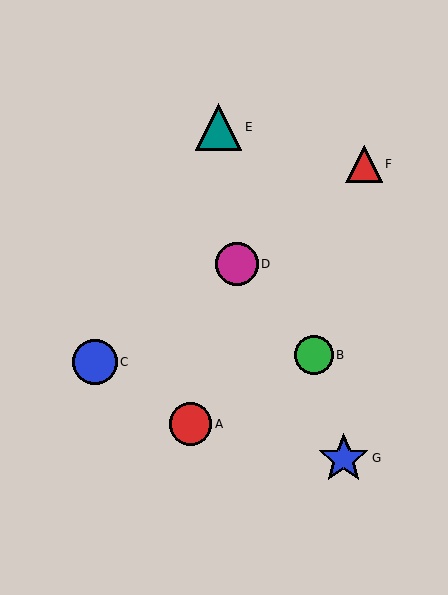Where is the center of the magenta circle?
The center of the magenta circle is at (237, 264).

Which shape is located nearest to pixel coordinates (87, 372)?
The blue circle (labeled C) at (95, 362) is nearest to that location.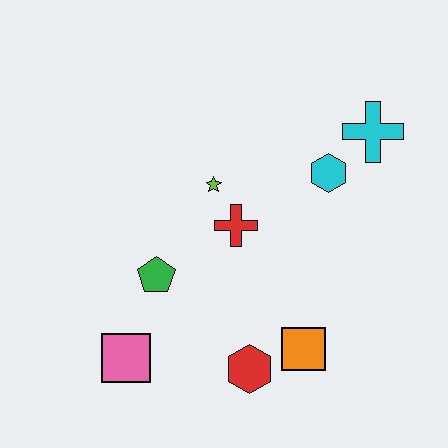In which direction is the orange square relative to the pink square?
The orange square is to the right of the pink square.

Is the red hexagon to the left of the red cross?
No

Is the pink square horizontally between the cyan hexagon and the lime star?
No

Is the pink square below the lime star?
Yes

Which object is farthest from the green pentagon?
The cyan cross is farthest from the green pentagon.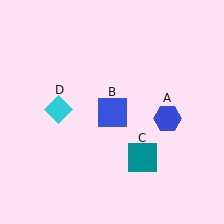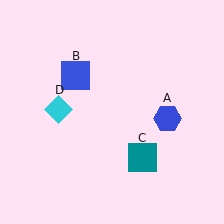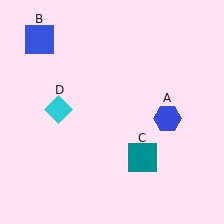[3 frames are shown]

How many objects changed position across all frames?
1 object changed position: blue square (object B).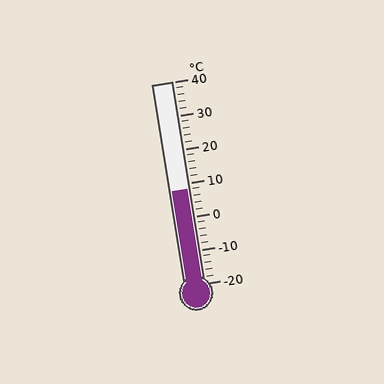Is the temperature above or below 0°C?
The temperature is above 0°C.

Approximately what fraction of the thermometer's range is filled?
The thermometer is filled to approximately 45% of its range.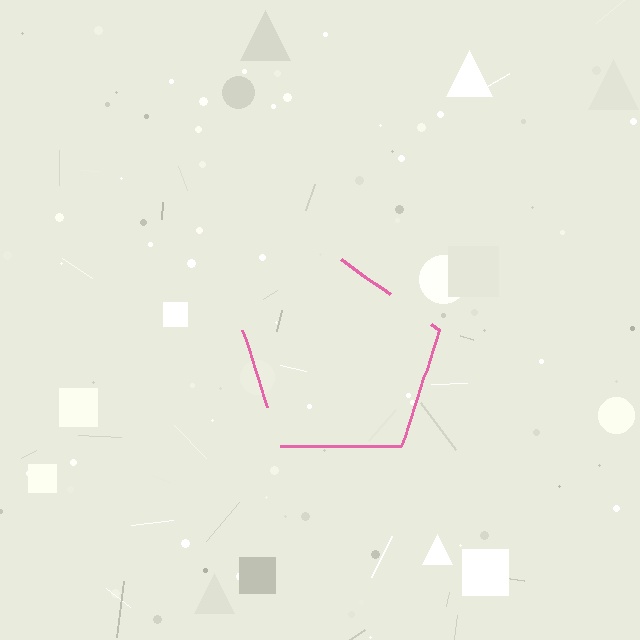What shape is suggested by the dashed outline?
The dashed outline suggests a pentagon.